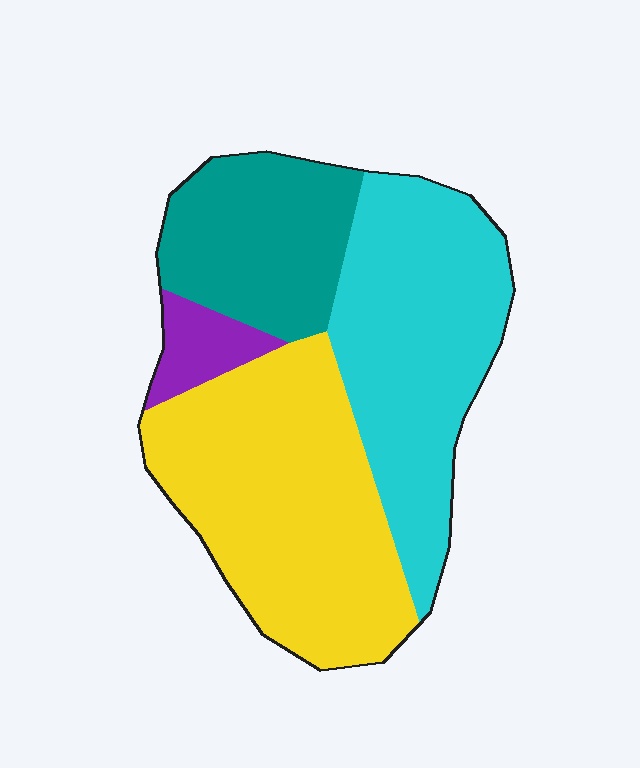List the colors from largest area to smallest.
From largest to smallest: yellow, cyan, teal, purple.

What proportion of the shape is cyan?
Cyan covers roughly 35% of the shape.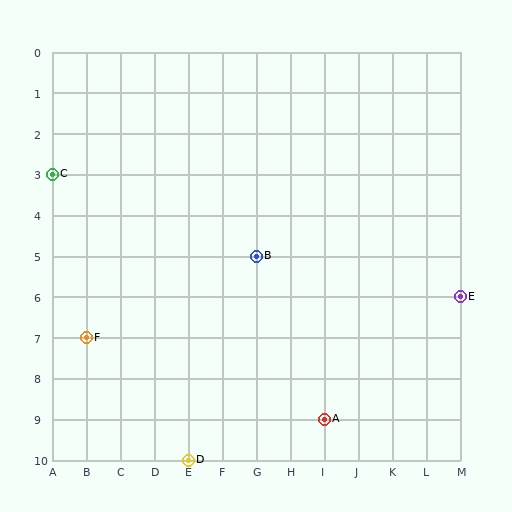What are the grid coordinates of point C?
Point C is at grid coordinates (A, 3).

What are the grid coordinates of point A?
Point A is at grid coordinates (I, 9).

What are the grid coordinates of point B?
Point B is at grid coordinates (G, 5).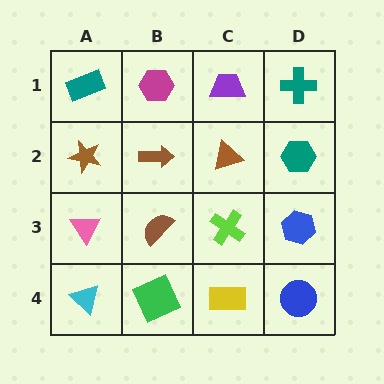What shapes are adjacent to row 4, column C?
A lime cross (row 3, column C), a green square (row 4, column B), a blue circle (row 4, column D).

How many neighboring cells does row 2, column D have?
3.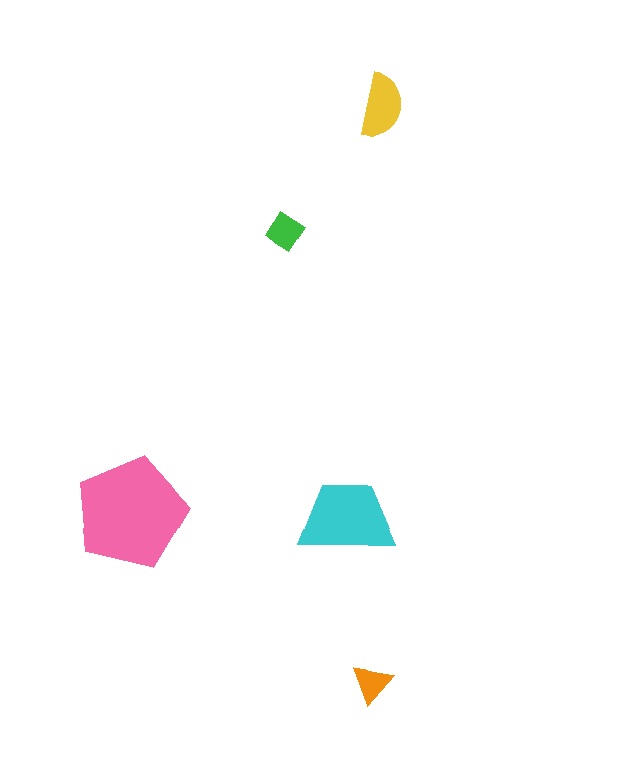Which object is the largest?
The pink pentagon.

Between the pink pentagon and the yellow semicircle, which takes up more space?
The pink pentagon.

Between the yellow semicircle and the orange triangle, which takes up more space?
The yellow semicircle.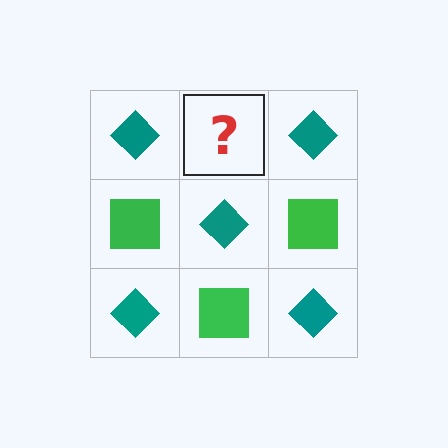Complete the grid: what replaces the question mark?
The question mark should be replaced with a green square.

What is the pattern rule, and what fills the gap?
The rule is that it alternates teal diamond and green square in a checkerboard pattern. The gap should be filled with a green square.